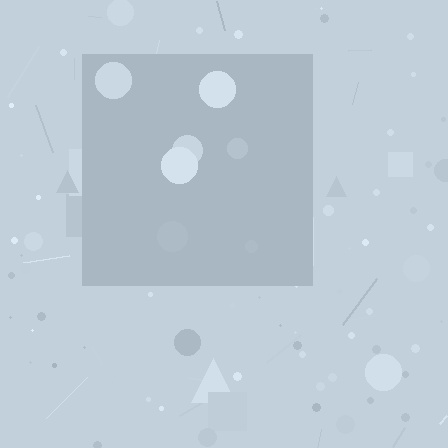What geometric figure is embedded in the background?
A square is embedded in the background.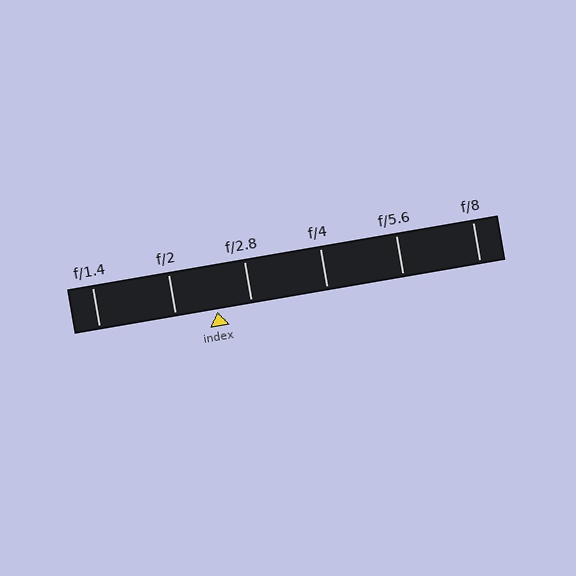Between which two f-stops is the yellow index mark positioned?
The index mark is between f/2 and f/2.8.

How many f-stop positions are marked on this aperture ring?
There are 6 f-stop positions marked.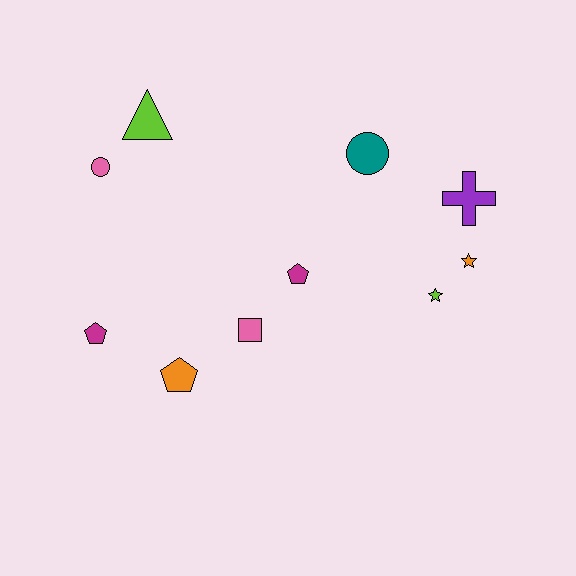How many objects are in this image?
There are 10 objects.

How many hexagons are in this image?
There are no hexagons.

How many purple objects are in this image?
There is 1 purple object.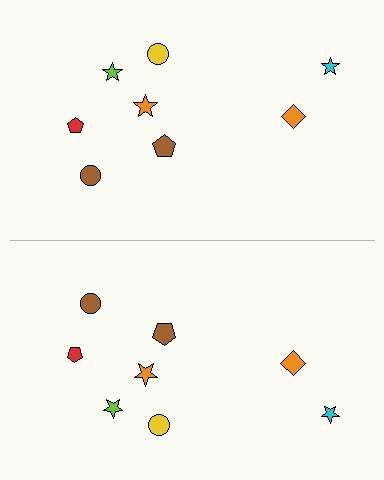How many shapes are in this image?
There are 16 shapes in this image.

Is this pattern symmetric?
Yes, this pattern has bilateral (reflection) symmetry.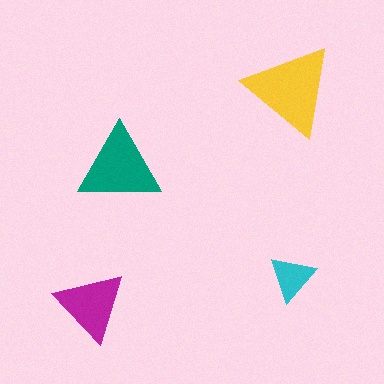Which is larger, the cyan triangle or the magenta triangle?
The magenta one.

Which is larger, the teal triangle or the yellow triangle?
The yellow one.